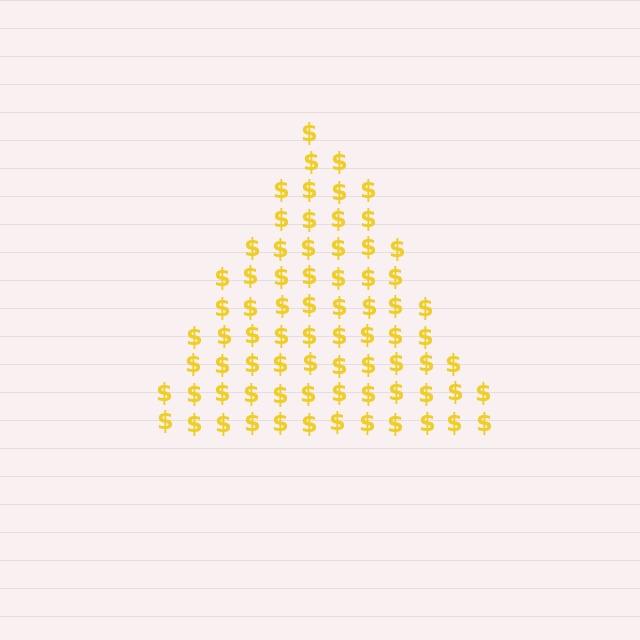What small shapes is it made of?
It is made of small dollar signs.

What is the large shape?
The large shape is a triangle.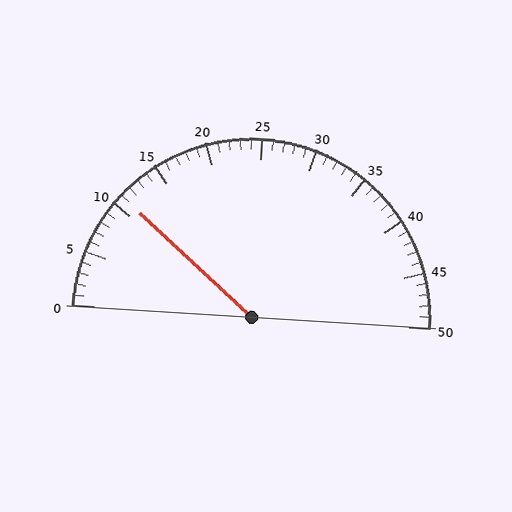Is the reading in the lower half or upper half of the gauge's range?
The reading is in the lower half of the range (0 to 50).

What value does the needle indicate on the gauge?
The needle indicates approximately 11.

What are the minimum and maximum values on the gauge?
The gauge ranges from 0 to 50.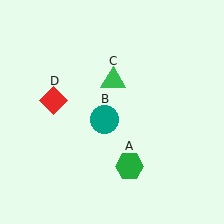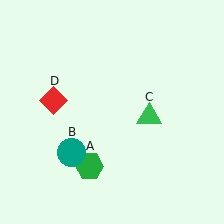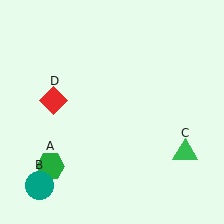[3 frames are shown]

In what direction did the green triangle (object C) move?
The green triangle (object C) moved down and to the right.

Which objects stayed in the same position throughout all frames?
Red diamond (object D) remained stationary.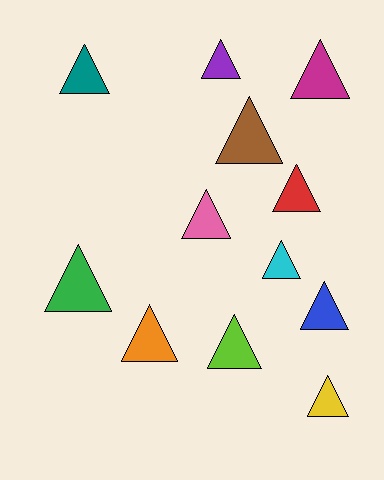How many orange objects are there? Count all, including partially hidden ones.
There is 1 orange object.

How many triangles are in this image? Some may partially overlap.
There are 12 triangles.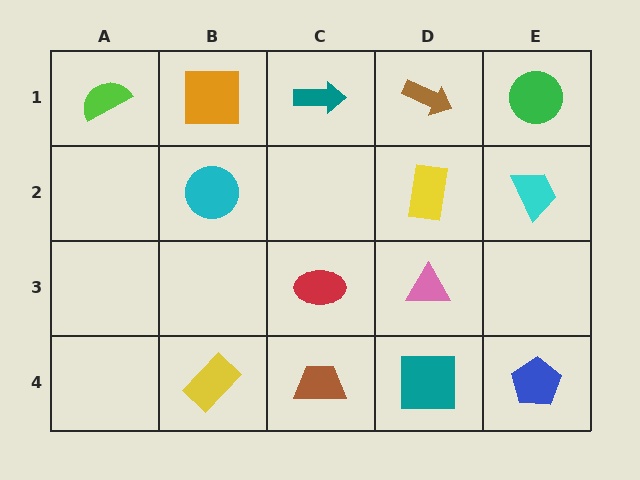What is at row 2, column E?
A cyan trapezoid.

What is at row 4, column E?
A blue pentagon.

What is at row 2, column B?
A cyan circle.